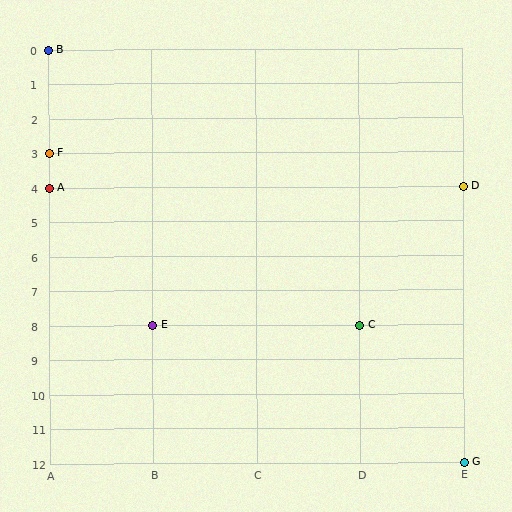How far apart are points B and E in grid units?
Points B and E are 1 column and 8 rows apart (about 8.1 grid units diagonally).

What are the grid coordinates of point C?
Point C is at grid coordinates (D, 8).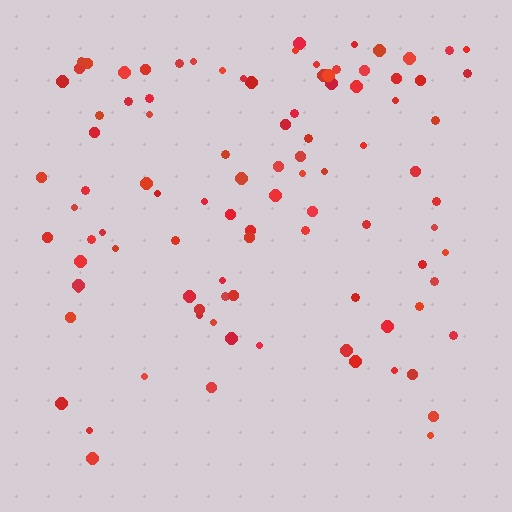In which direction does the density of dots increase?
From bottom to top, with the top side densest.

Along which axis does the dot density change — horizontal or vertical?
Vertical.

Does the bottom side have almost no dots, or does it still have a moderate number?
Still a moderate number, just noticeably fewer than the top.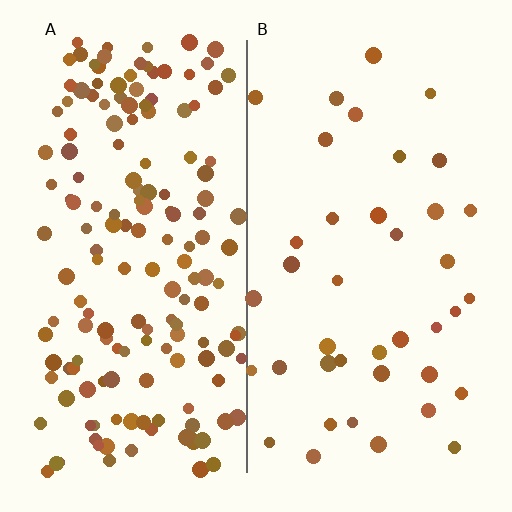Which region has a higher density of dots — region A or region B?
A (the left).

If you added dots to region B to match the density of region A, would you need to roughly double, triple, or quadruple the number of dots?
Approximately quadruple.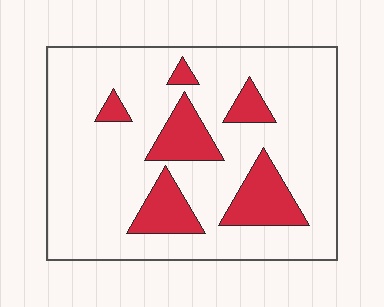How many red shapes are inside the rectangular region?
6.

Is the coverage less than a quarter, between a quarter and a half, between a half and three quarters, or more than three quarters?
Less than a quarter.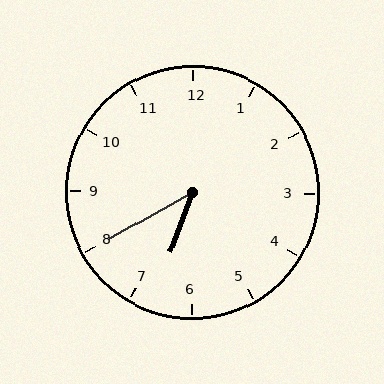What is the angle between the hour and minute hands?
Approximately 40 degrees.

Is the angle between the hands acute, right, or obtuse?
It is acute.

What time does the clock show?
6:40.